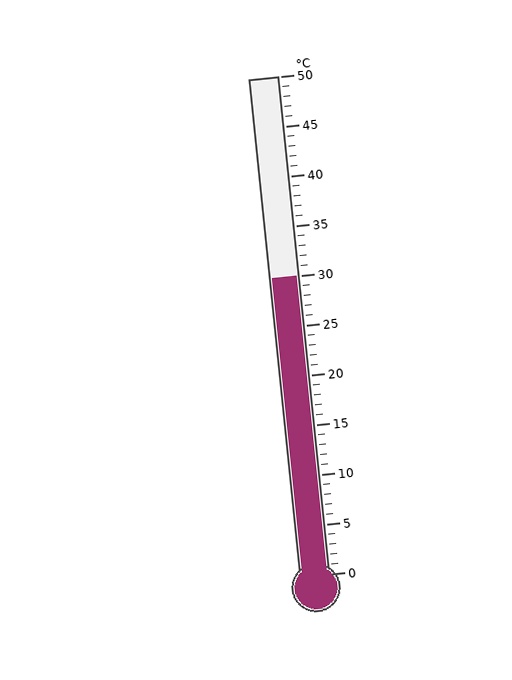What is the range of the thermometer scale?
The thermometer scale ranges from 0°C to 50°C.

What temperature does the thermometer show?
The thermometer shows approximately 30°C.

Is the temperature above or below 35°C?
The temperature is below 35°C.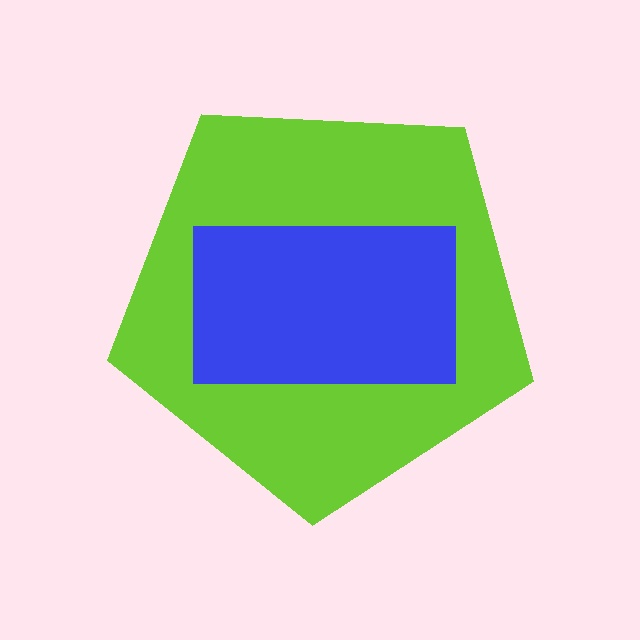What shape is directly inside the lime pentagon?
The blue rectangle.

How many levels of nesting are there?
2.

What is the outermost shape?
The lime pentagon.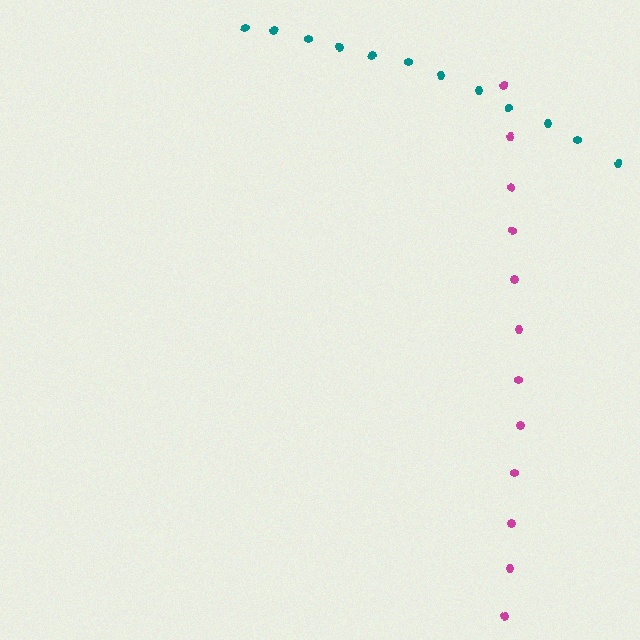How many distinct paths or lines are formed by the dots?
There are 2 distinct paths.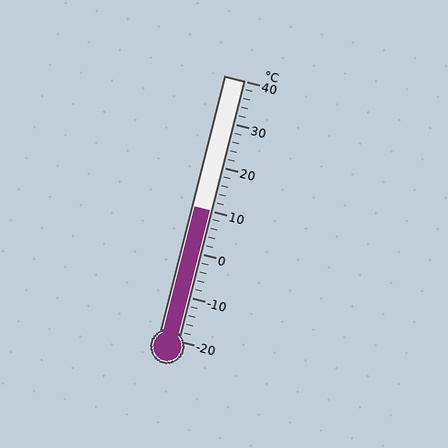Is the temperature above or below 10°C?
The temperature is at 10°C.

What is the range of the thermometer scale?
The thermometer scale ranges from -20°C to 40°C.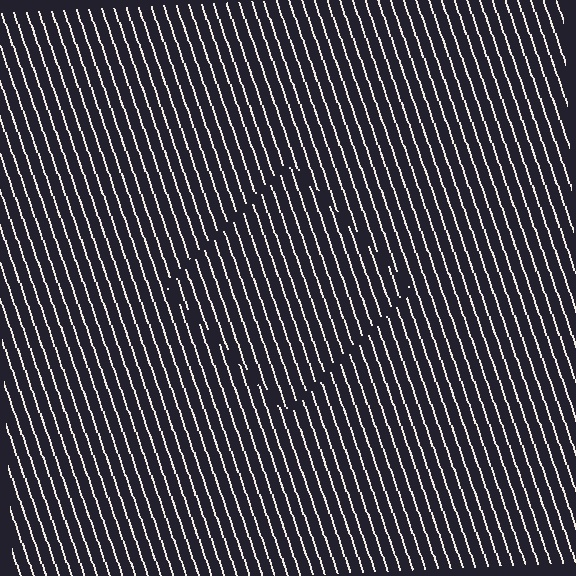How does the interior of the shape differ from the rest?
The interior of the shape contains the same grating, shifted by half a period — the contour is defined by the phase discontinuity where line-ends from the inner and outer gratings abut.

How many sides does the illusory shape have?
4 sides — the line-ends trace a square.